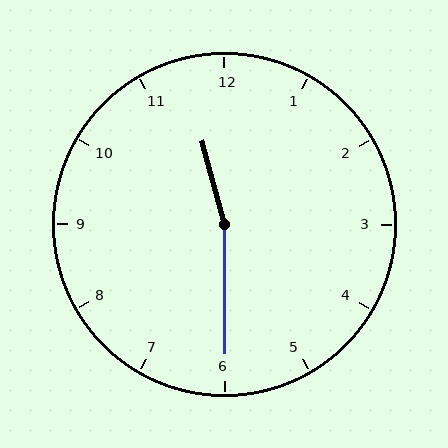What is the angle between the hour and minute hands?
Approximately 165 degrees.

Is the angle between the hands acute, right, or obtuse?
It is obtuse.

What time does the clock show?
11:30.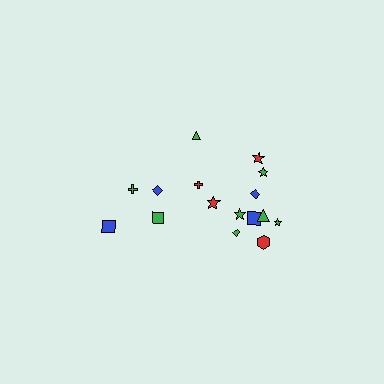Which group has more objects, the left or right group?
The right group.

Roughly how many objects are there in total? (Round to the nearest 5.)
Roughly 15 objects in total.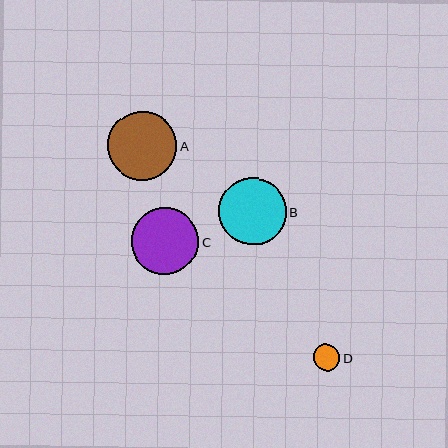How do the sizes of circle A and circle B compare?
Circle A and circle B are approximately the same size.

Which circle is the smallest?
Circle D is the smallest with a size of approximately 27 pixels.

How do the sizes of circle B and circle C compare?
Circle B and circle C are approximately the same size.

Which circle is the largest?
Circle A is the largest with a size of approximately 69 pixels.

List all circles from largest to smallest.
From largest to smallest: A, B, C, D.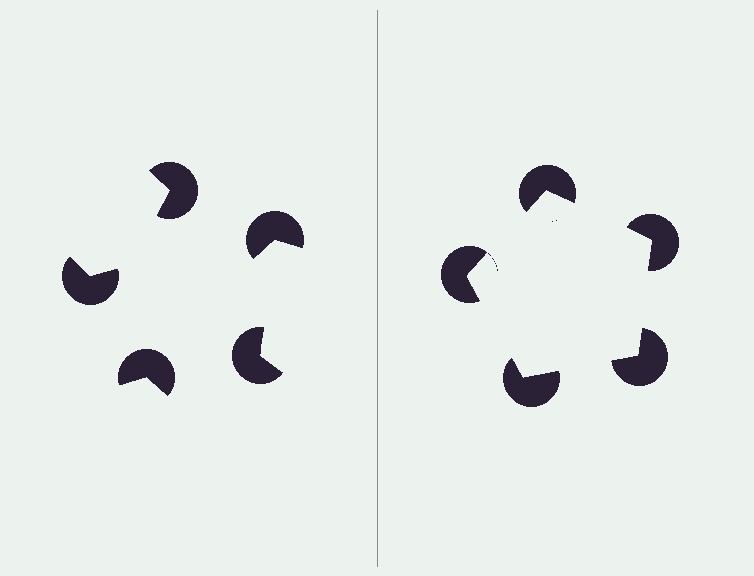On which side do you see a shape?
An illusory pentagon appears on the right side. On the left side the wedge cuts are rotated, so no coherent shape forms.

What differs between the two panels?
The pac-man discs are positioned identically on both sides; only the wedge orientations differ. On the right they align to a pentagon; on the left they are misaligned.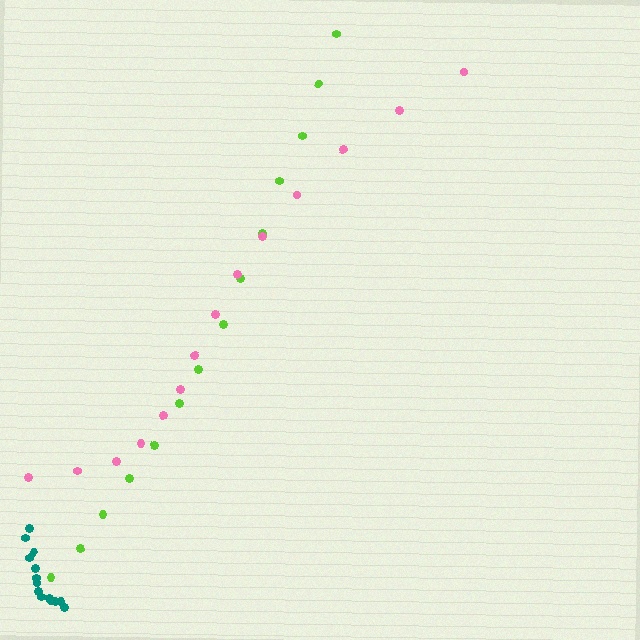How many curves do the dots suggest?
There are 3 distinct paths.